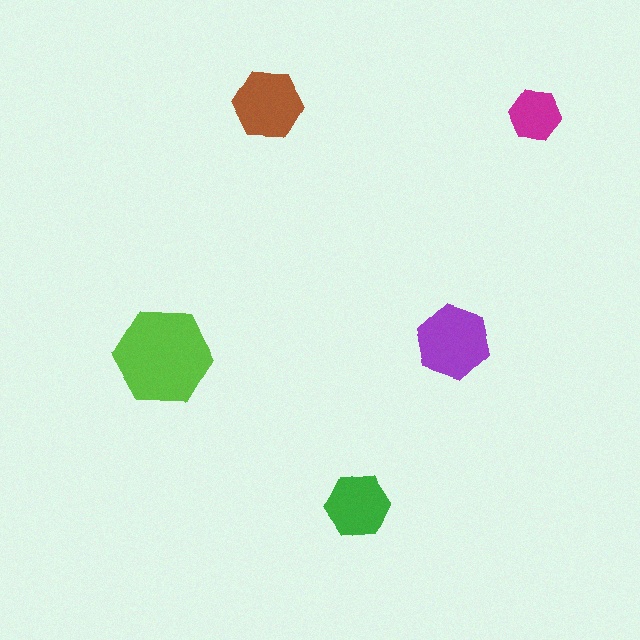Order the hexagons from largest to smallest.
the lime one, the purple one, the brown one, the green one, the magenta one.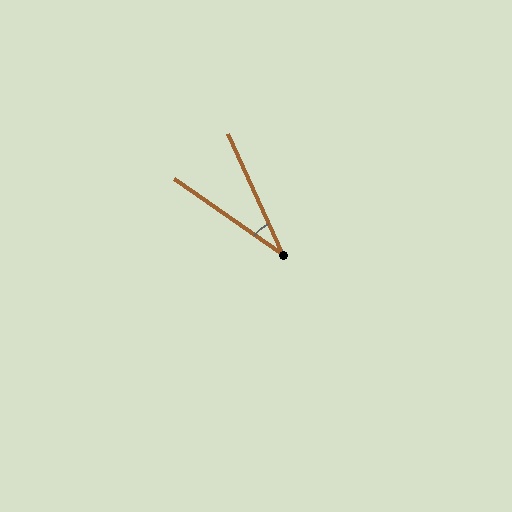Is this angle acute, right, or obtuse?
It is acute.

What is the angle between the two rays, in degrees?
Approximately 31 degrees.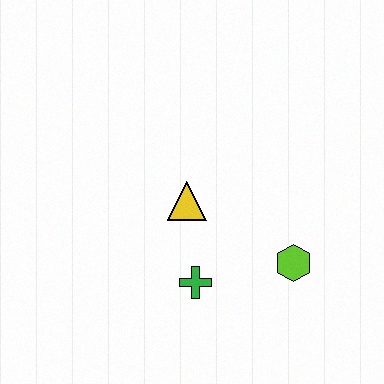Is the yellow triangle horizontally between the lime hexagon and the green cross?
No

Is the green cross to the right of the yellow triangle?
Yes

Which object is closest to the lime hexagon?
The green cross is closest to the lime hexagon.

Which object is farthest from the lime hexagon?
The yellow triangle is farthest from the lime hexagon.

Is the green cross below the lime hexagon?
Yes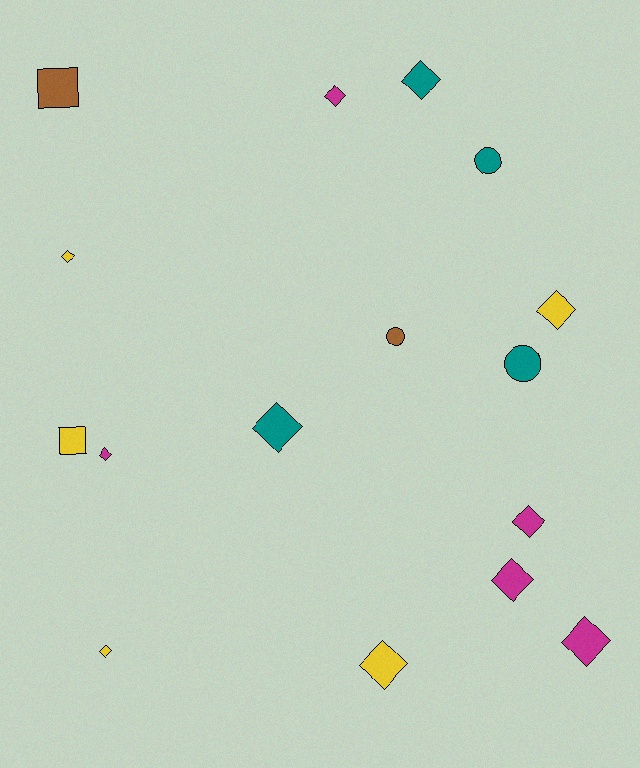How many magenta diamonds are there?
There are 5 magenta diamonds.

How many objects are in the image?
There are 16 objects.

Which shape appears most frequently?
Diamond, with 11 objects.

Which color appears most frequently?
Yellow, with 5 objects.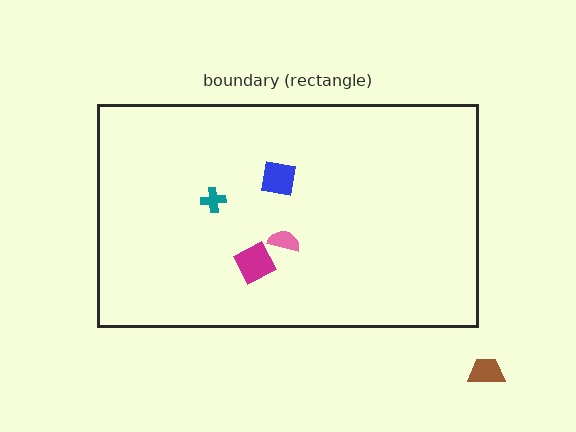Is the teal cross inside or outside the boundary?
Inside.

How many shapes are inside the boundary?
4 inside, 1 outside.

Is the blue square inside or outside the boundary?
Inside.